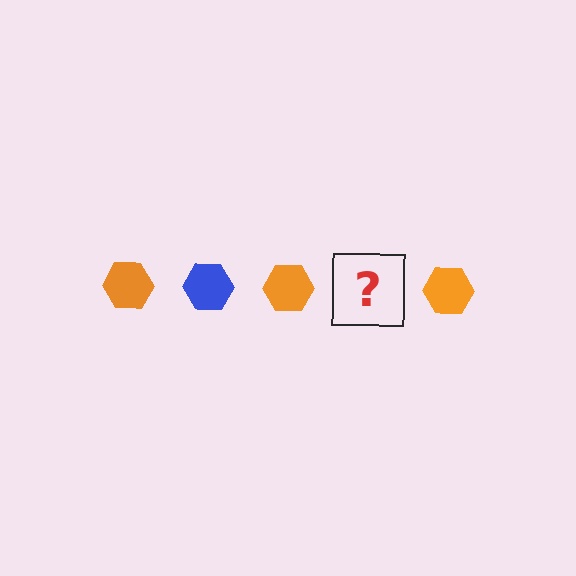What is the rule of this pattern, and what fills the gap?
The rule is that the pattern cycles through orange, blue hexagons. The gap should be filled with a blue hexagon.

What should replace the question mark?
The question mark should be replaced with a blue hexagon.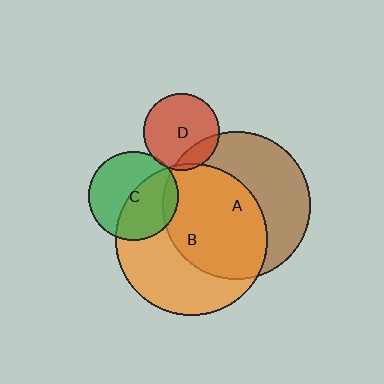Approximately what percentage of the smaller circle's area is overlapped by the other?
Approximately 10%.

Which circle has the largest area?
Circle B (orange).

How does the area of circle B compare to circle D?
Approximately 3.9 times.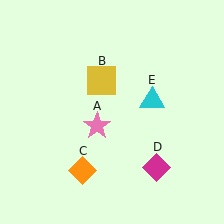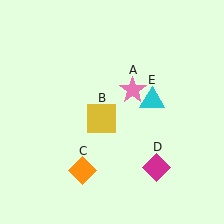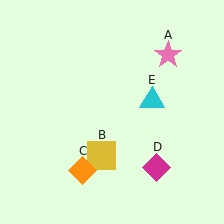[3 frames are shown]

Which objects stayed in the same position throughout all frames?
Orange diamond (object C) and magenta diamond (object D) and cyan triangle (object E) remained stationary.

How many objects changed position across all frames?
2 objects changed position: pink star (object A), yellow square (object B).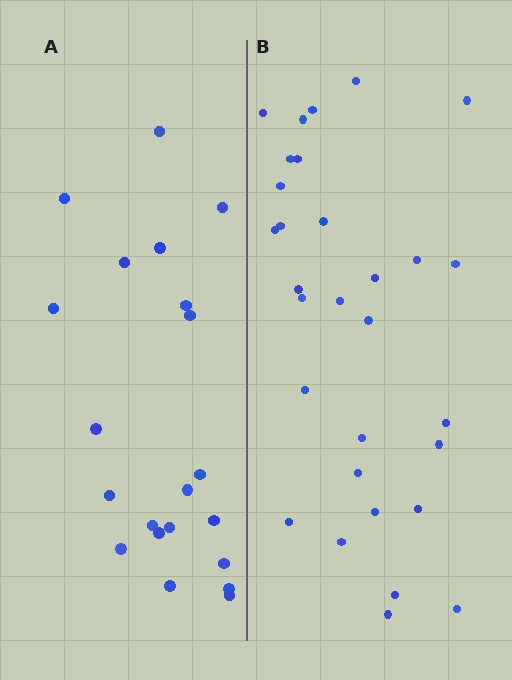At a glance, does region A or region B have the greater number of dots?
Region B (the right region) has more dots.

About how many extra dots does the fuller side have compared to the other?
Region B has roughly 8 or so more dots than region A.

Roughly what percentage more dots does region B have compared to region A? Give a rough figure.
About 45% more.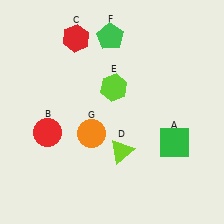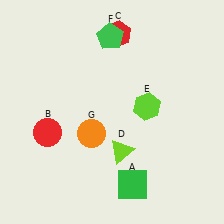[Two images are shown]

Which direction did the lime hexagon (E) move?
The lime hexagon (E) moved right.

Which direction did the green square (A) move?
The green square (A) moved down.